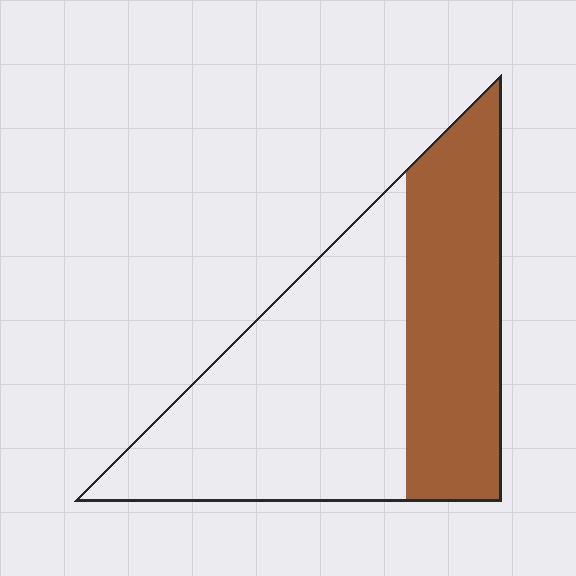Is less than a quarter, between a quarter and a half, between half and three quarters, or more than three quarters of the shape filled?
Between a quarter and a half.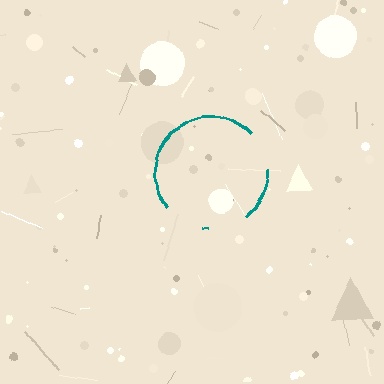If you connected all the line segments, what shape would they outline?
They would outline a circle.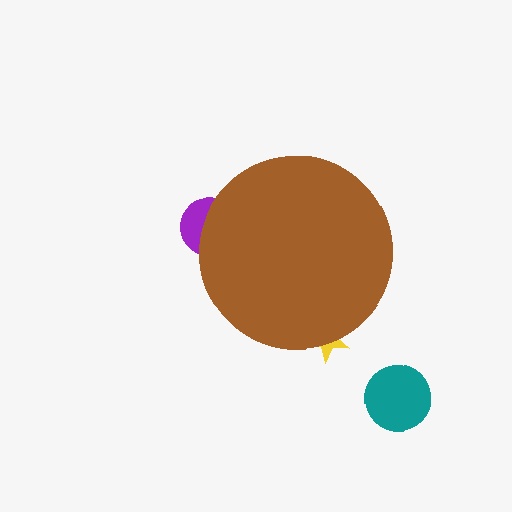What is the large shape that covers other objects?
A brown circle.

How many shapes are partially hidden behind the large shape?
2 shapes are partially hidden.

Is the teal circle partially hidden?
No, the teal circle is fully visible.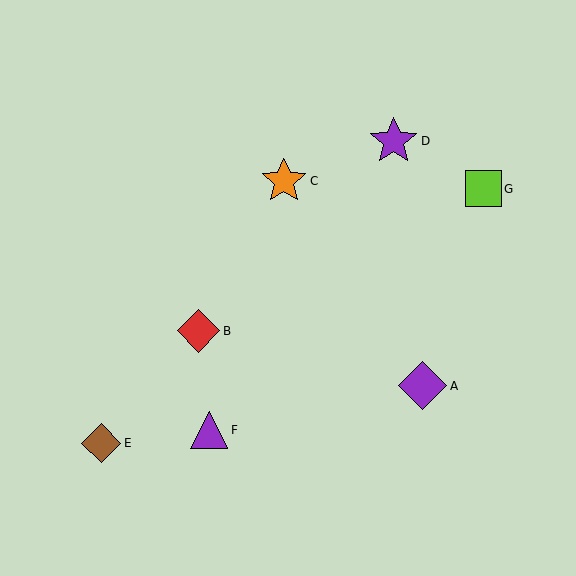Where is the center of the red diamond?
The center of the red diamond is at (199, 331).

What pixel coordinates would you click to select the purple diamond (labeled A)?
Click at (422, 386) to select the purple diamond A.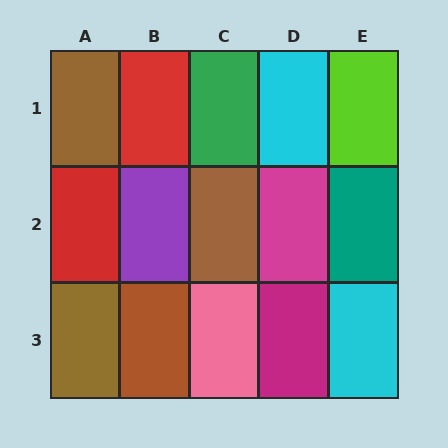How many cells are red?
2 cells are red.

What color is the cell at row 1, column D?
Cyan.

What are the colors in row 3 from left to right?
Brown, brown, pink, magenta, cyan.